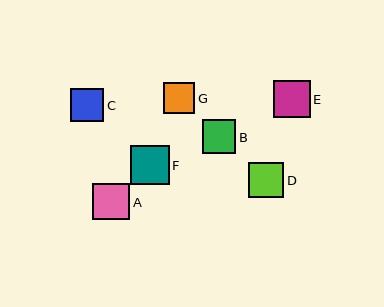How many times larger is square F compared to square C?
Square F is approximately 1.2 times the size of square C.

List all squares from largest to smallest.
From largest to smallest: F, A, E, D, C, B, G.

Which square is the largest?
Square F is the largest with a size of approximately 39 pixels.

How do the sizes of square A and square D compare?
Square A and square D are approximately the same size.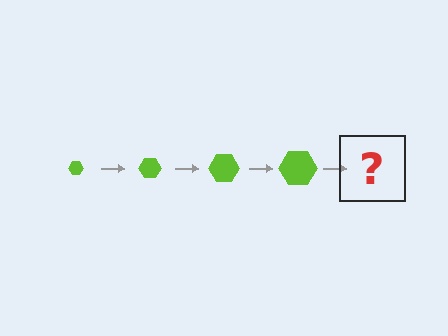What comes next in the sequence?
The next element should be a lime hexagon, larger than the previous one.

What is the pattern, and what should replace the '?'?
The pattern is that the hexagon gets progressively larger each step. The '?' should be a lime hexagon, larger than the previous one.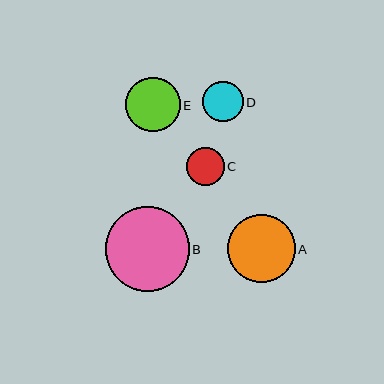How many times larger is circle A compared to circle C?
Circle A is approximately 1.8 times the size of circle C.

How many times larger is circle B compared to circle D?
Circle B is approximately 2.1 times the size of circle D.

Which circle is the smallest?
Circle C is the smallest with a size of approximately 38 pixels.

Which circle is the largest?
Circle B is the largest with a size of approximately 84 pixels.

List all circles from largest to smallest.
From largest to smallest: B, A, E, D, C.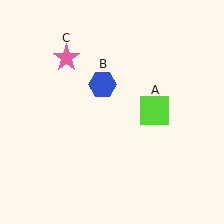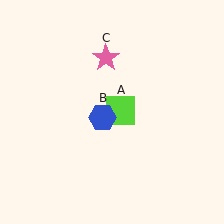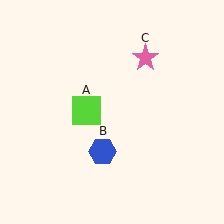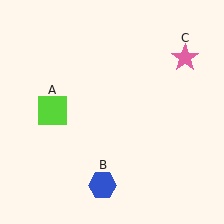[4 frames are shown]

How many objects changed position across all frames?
3 objects changed position: lime square (object A), blue hexagon (object B), pink star (object C).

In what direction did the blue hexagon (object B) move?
The blue hexagon (object B) moved down.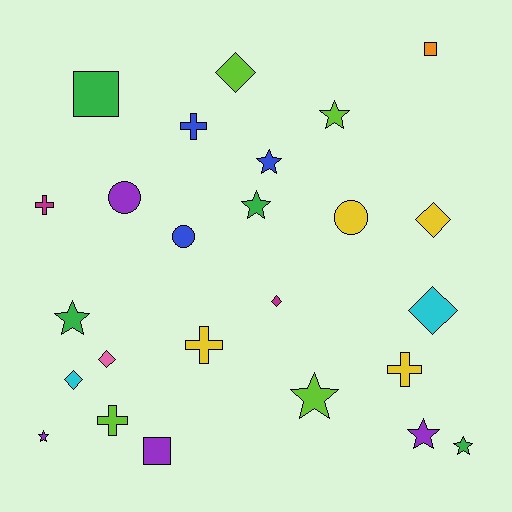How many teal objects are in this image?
There are no teal objects.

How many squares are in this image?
There are 3 squares.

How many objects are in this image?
There are 25 objects.